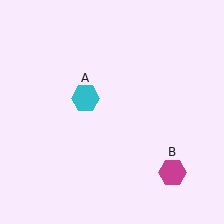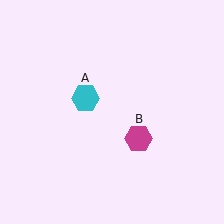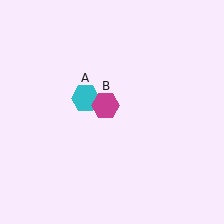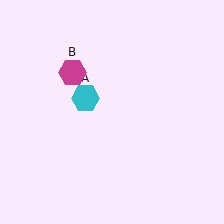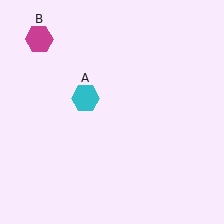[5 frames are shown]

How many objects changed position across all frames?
1 object changed position: magenta hexagon (object B).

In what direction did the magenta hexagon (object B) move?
The magenta hexagon (object B) moved up and to the left.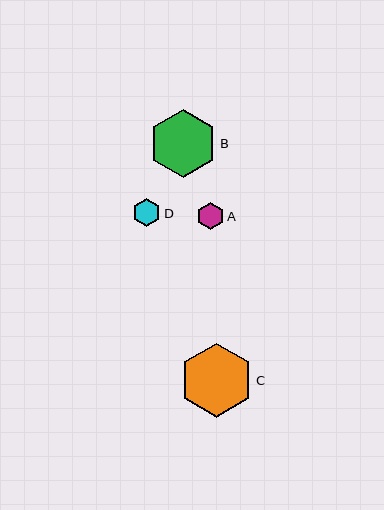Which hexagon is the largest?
Hexagon C is the largest with a size of approximately 74 pixels.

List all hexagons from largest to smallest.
From largest to smallest: C, B, D, A.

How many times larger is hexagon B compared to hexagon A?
Hexagon B is approximately 2.5 times the size of hexagon A.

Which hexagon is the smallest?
Hexagon A is the smallest with a size of approximately 27 pixels.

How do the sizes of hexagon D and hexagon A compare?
Hexagon D and hexagon A are approximately the same size.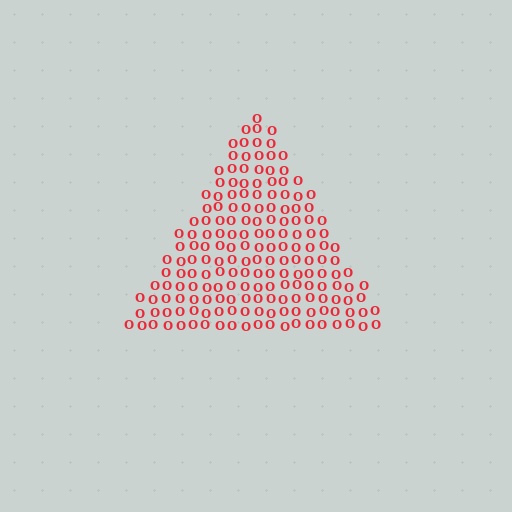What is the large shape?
The large shape is a triangle.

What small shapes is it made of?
It is made of small letter O's.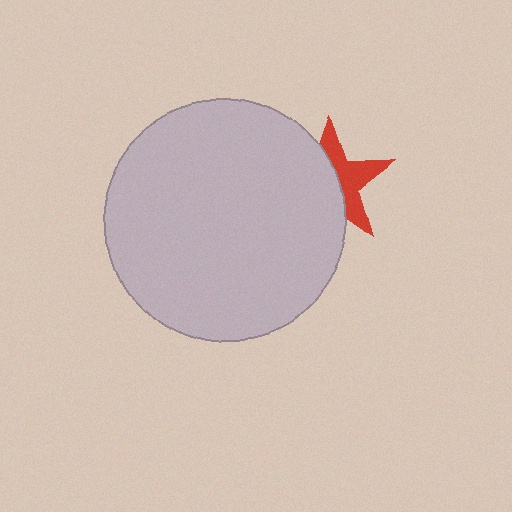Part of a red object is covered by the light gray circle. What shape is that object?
It is a star.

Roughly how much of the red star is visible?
About half of it is visible (roughly 45%).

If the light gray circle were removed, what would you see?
You would see the complete red star.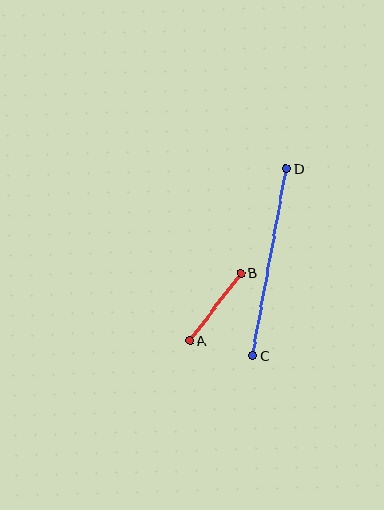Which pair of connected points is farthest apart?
Points C and D are farthest apart.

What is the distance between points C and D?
The distance is approximately 190 pixels.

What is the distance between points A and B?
The distance is approximately 85 pixels.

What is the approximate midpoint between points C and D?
The midpoint is at approximately (270, 263) pixels.